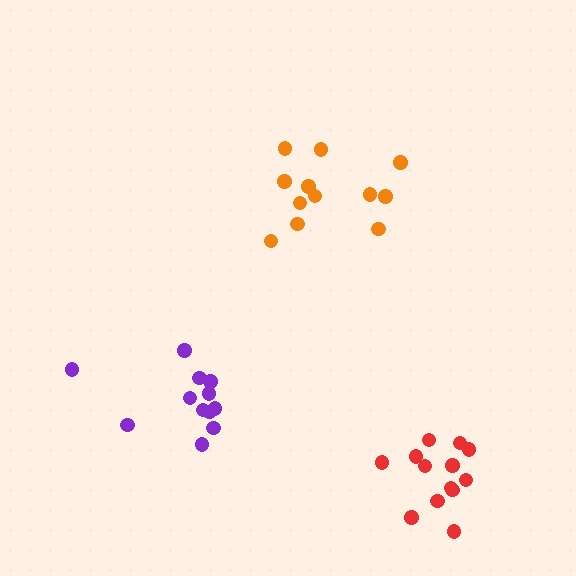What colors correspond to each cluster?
The clusters are colored: red, purple, orange.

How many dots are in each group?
Group 1: 13 dots, Group 2: 12 dots, Group 3: 12 dots (37 total).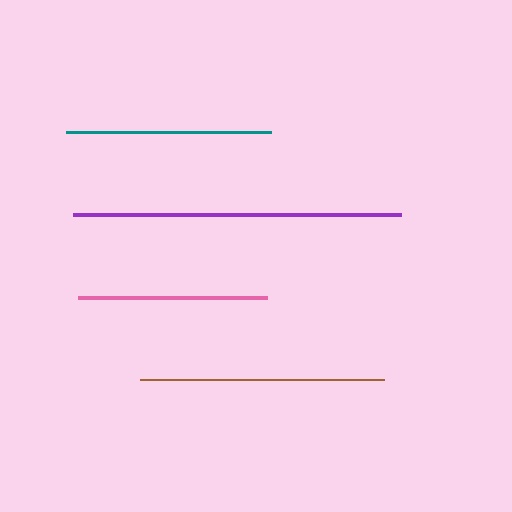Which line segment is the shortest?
The pink line is the shortest at approximately 189 pixels.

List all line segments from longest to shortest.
From longest to shortest: purple, brown, teal, pink.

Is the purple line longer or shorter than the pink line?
The purple line is longer than the pink line.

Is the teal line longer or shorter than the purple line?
The purple line is longer than the teal line.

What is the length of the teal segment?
The teal segment is approximately 205 pixels long.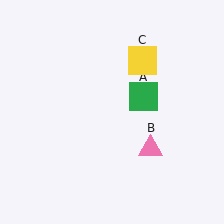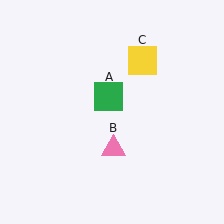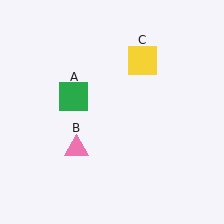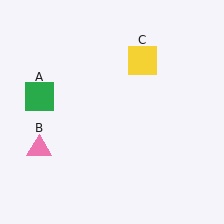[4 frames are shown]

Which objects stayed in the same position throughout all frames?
Yellow square (object C) remained stationary.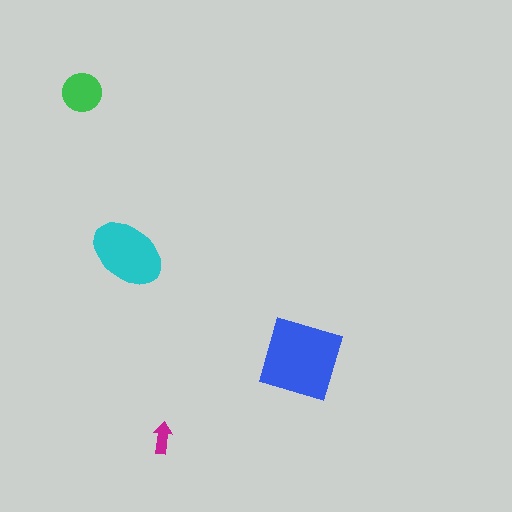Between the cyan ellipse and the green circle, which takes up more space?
The cyan ellipse.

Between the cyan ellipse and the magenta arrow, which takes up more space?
The cyan ellipse.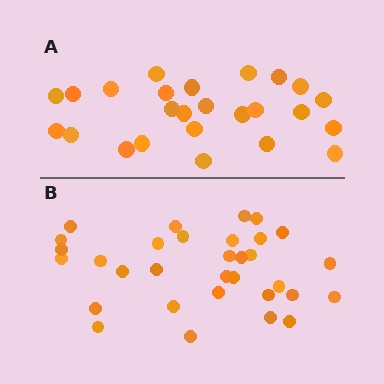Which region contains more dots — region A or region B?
Region B (the bottom region) has more dots.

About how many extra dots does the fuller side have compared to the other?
Region B has roughly 8 or so more dots than region A.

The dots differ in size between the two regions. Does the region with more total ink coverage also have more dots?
No. Region A has more total ink coverage because its dots are larger, but region B actually contains more individual dots. Total area can be misleading — the number of items is what matters here.